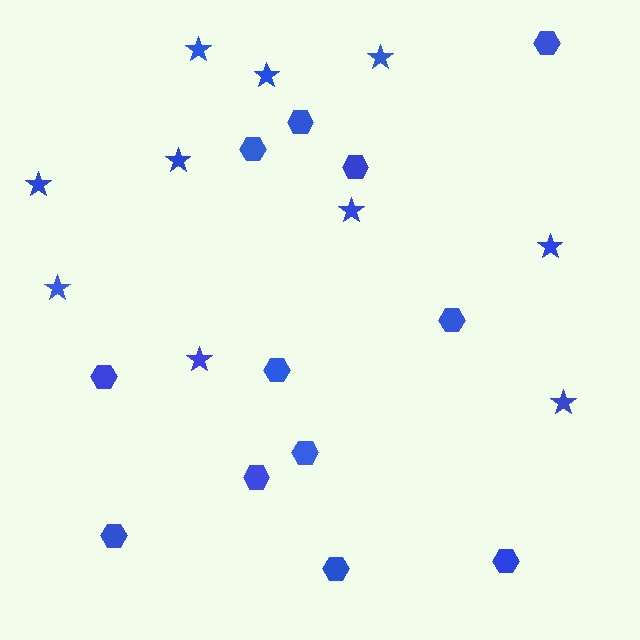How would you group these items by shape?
There are 2 groups: one group of stars (10) and one group of hexagons (12).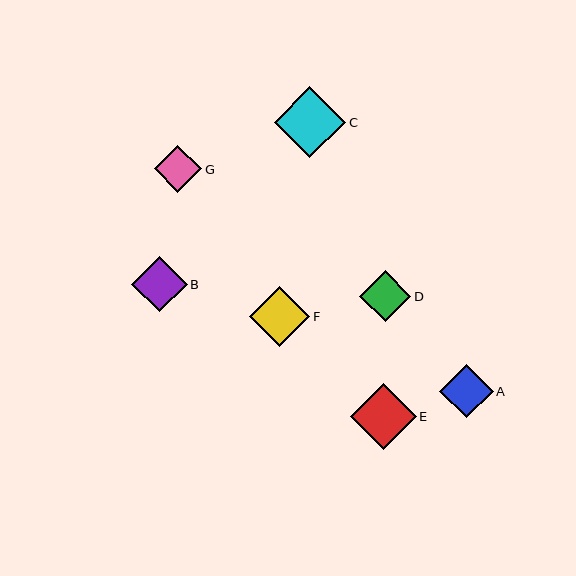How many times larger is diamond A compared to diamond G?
Diamond A is approximately 1.1 times the size of diamond G.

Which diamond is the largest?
Diamond C is the largest with a size of approximately 72 pixels.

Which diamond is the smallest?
Diamond G is the smallest with a size of approximately 48 pixels.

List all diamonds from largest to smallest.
From largest to smallest: C, E, F, B, A, D, G.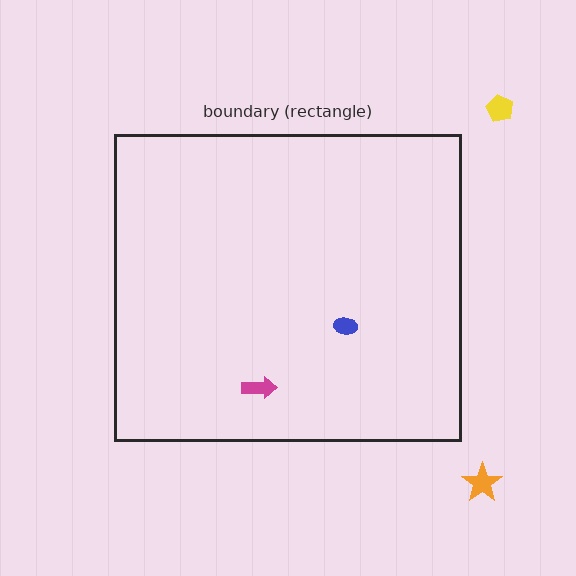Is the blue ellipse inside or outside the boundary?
Inside.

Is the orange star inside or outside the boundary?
Outside.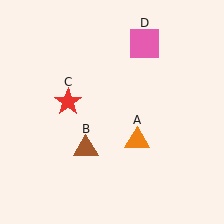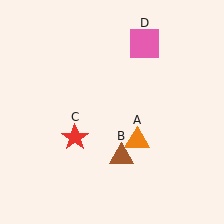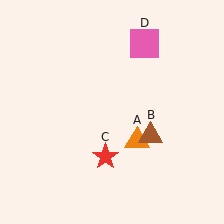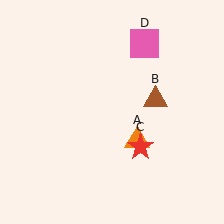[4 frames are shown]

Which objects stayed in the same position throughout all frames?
Orange triangle (object A) and pink square (object D) remained stationary.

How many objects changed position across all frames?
2 objects changed position: brown triangle (object B), red star (object C).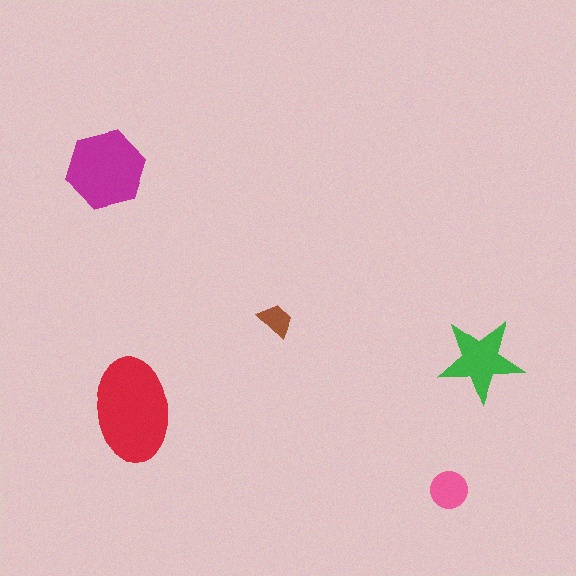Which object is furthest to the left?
The magenta hexagon is leftmost.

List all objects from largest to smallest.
The red ellipse, the magenta hexagon, the green star, the pink circle, the brown trapezoid.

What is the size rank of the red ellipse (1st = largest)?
1st.